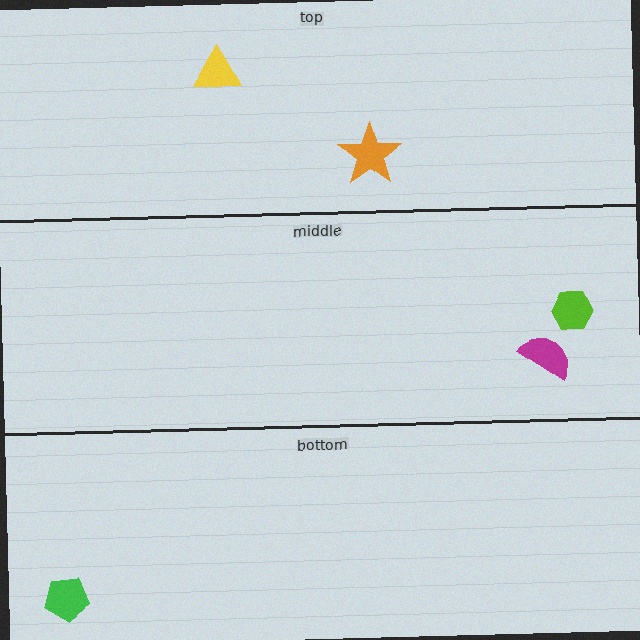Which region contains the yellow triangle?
The top region.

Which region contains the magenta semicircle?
The middle region.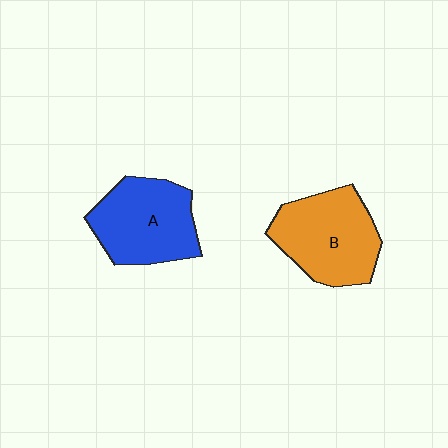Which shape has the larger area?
Shape B (orange).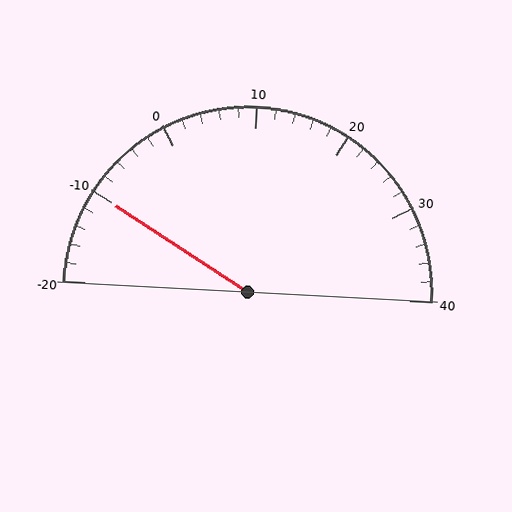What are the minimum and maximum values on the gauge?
The gauge ranges from -20 to 40.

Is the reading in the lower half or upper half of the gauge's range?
The reading is in the lower half of the range (-20 to 40).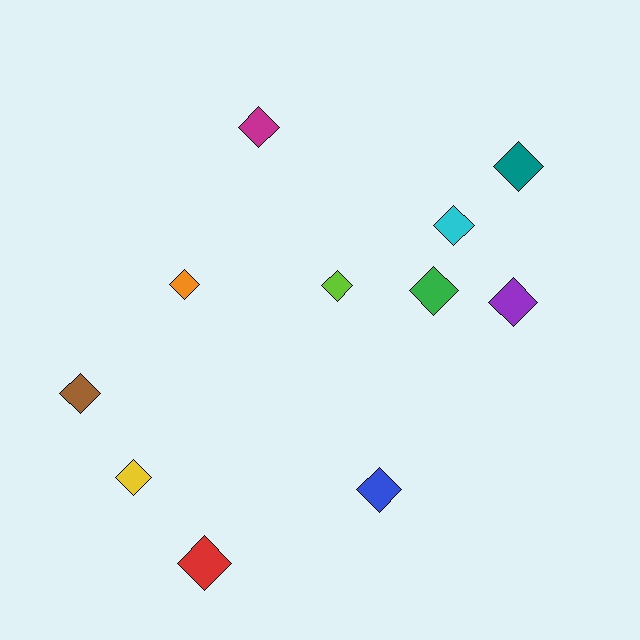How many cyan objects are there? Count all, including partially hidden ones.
There is 1 cyan object.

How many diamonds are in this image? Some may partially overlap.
There are 11 diamonds.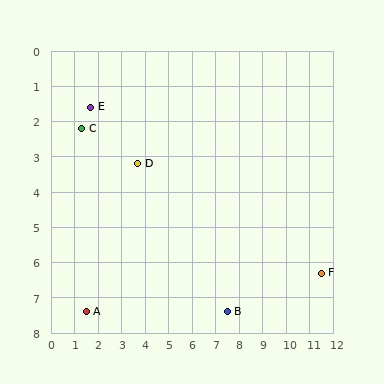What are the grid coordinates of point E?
Point E is at approximately (1.7, 1.6).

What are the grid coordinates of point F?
Point F is at approximately (11.5, 6.3).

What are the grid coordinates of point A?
Point A is at approximately (1.5, 7.4).